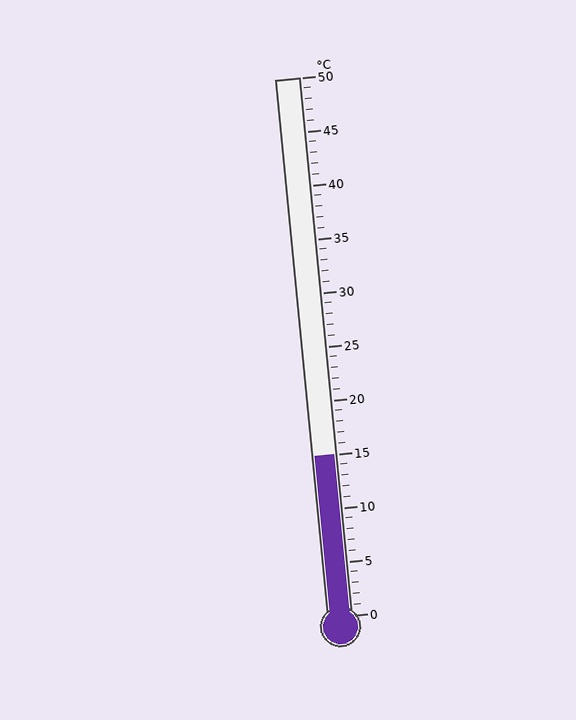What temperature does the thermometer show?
The thermometer shows approximately 15°C.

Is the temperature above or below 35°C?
The temperature is below 35°C.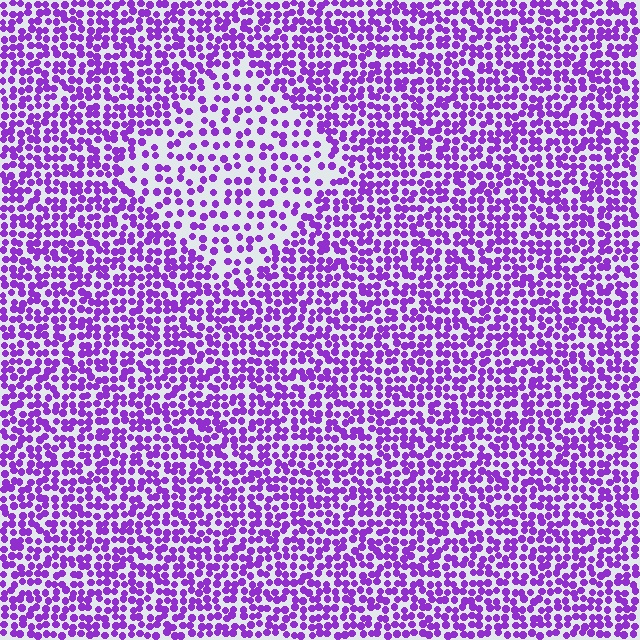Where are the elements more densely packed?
The elements are more densely packed outside the diamond boundary.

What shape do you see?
I see a diamond.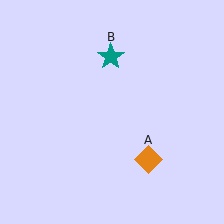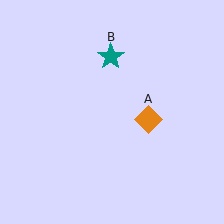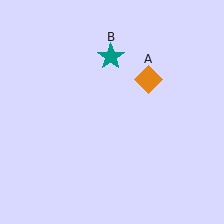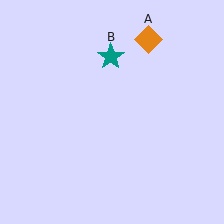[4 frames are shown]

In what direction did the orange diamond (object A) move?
The orange diamond (object A) moved up.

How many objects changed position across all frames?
1 object changed position: orange diamond (object A).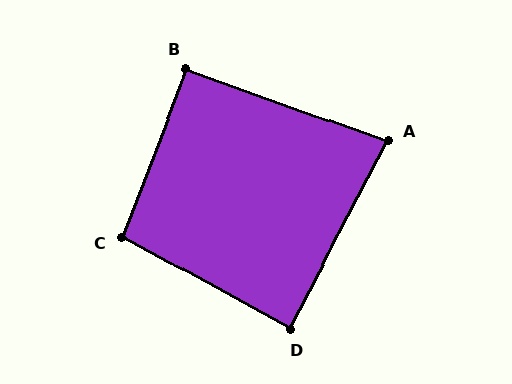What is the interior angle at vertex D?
Approximately 89 degrees (approximately right).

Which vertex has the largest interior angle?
C, at approximately 98 degrees.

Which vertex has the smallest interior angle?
A, at approximately 82 degrees.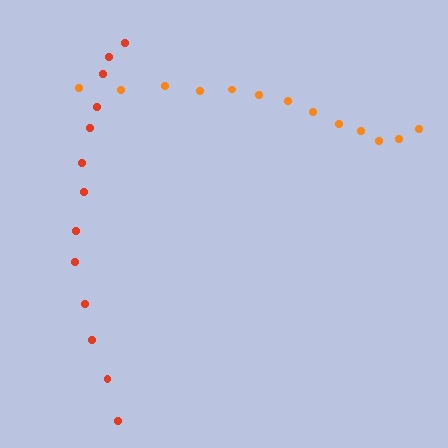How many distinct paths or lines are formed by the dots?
There are 2 distinct paths.